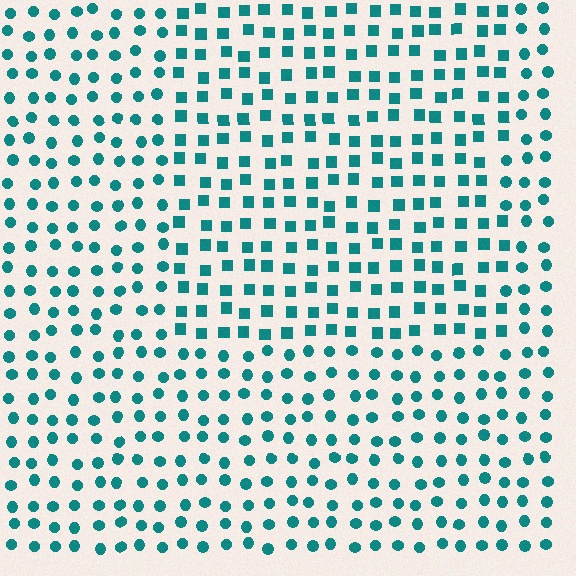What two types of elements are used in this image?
The image uses squares inside the rectangle region and circles outside it.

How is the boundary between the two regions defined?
The boundary is defined by a change in element shape: squares inside vs. circles outside. All elements share the same color and spacing.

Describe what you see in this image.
The image is filled with small teal elements arranged in a uniform grid. A rectangle-shaped region contains squares, while the surrounding area contains circles. The boundary is defined purely by the change in element shape.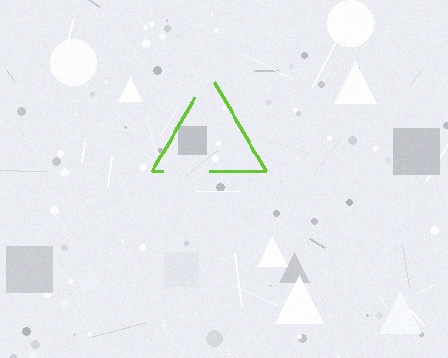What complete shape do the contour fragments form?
The contour fragments form a triangle.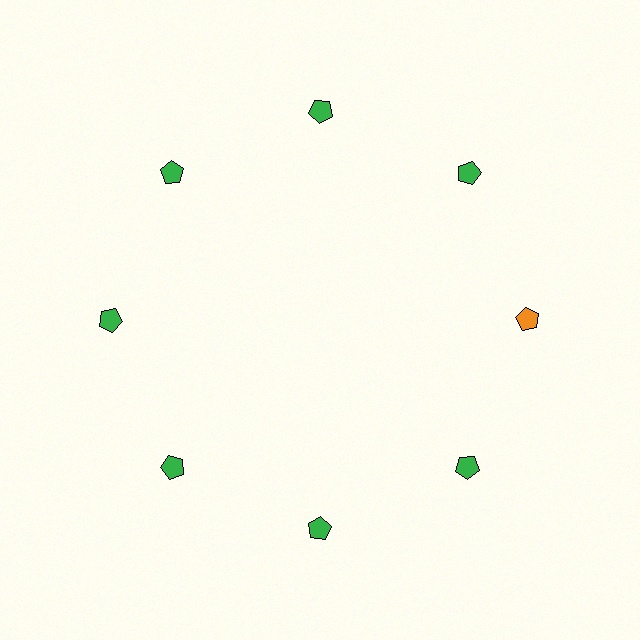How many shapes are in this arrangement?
There are 8 shapes arranged in a ring pattern.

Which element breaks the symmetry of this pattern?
The orange pentagon at roughly the 3 o'clock position breaks the symmetry. All other shapes are green pentagons.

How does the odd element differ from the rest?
It has a different color: orange instead of green.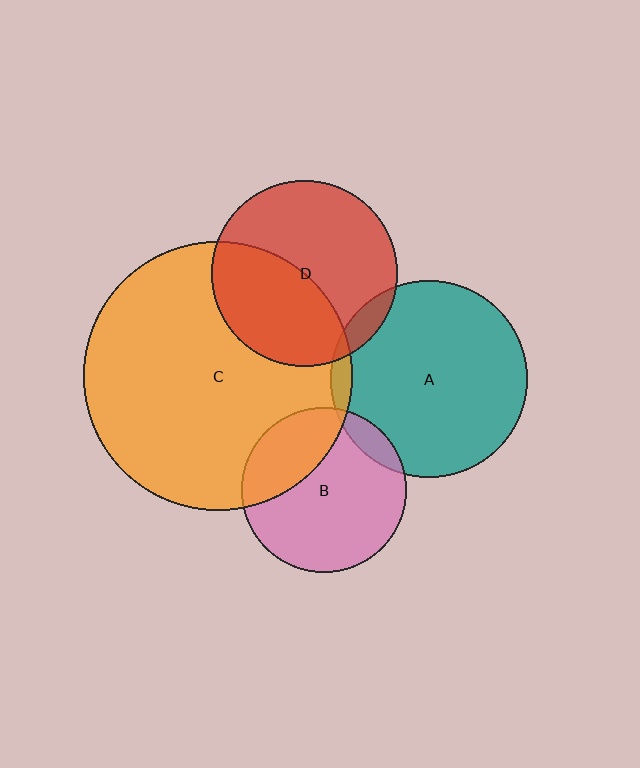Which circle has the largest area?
Circle C (orange).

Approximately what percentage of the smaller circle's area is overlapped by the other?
Approximately 5%.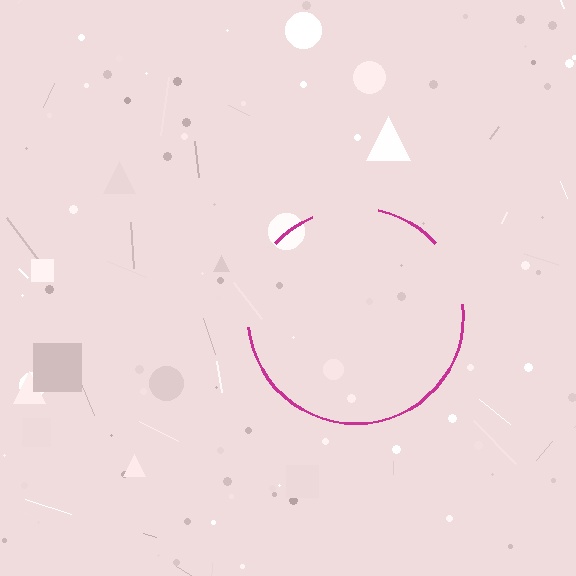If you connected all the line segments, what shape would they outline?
They would outline a circle.